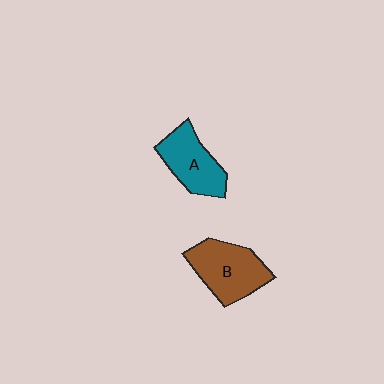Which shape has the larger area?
Shape B (brown).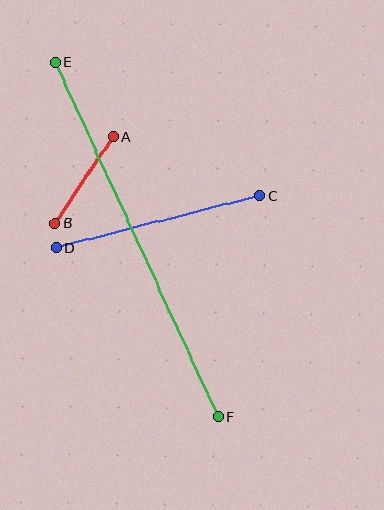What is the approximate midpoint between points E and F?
The midpoint is at approximately (136, 239) pixels.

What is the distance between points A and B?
The distance is approximately 104 pixels.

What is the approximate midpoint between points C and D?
The midpoint is at approximately (158, 222) pixels.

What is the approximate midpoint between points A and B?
The midpoint is at approximately (84, 180) pixels.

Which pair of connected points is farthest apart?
Points E and F are farthest apart.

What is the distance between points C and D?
The distance is approximately 210 pixels.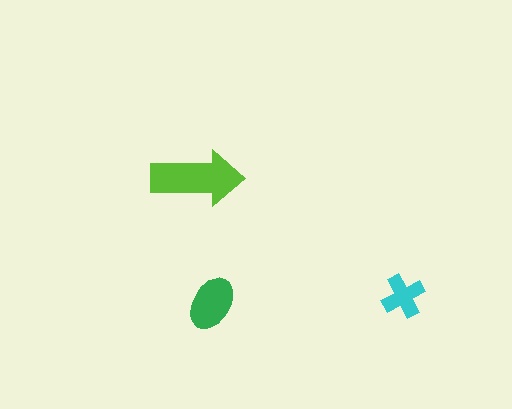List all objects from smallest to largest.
The cyan cross, the green ellipse, the lime arrow.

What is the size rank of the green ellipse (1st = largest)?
2nd.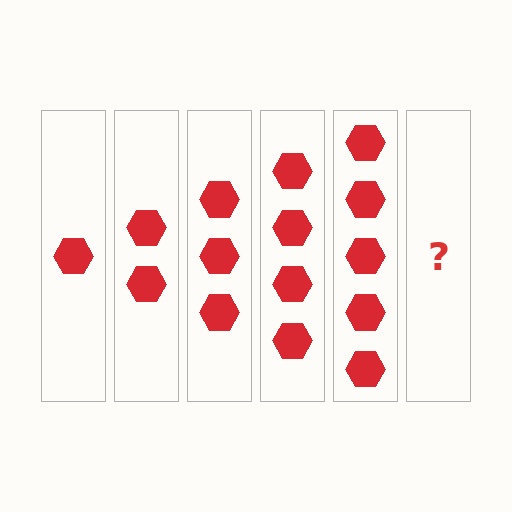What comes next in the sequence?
The next element should be 6 hexagons.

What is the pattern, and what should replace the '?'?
The pattern is that each step adds one more hexagon. The '?' should be 6 hexagons.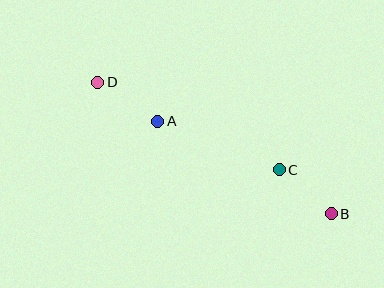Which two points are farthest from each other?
Points B and D are farthest from each other.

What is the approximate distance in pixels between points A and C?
The distance between A and C is approximately 130 pixels.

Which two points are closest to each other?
Points B and C are closest to each other.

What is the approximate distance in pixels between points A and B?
The distance between A and B is approximately 196 pixels.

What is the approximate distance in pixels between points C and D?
The distance between C and D is approximately 202 pixels.